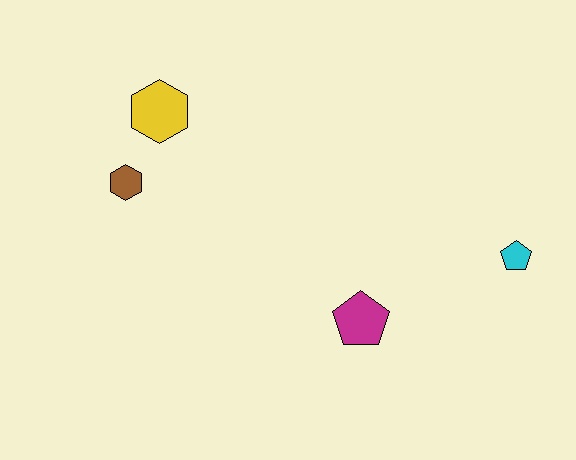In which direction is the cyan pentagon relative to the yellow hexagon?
The cyan pentagon is to the right of the yellow hexagon.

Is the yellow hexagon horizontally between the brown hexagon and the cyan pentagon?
Yes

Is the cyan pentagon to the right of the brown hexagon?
Yes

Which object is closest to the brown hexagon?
The yellow hexagon is closest to the brown hexagon.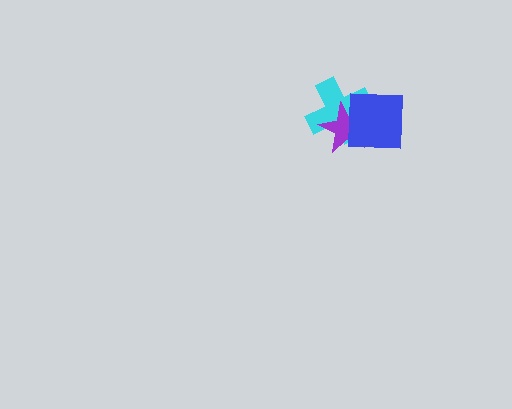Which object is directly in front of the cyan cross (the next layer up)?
The purple star is directly in front of the cyan cross.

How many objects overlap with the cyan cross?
2 objects overlap with the cyan cross.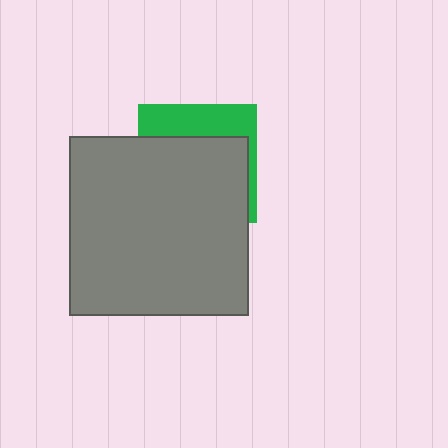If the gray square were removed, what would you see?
You would see the complete green square.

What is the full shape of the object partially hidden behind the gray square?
The partially hidden object is a green square.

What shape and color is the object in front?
The object in front is a gray square.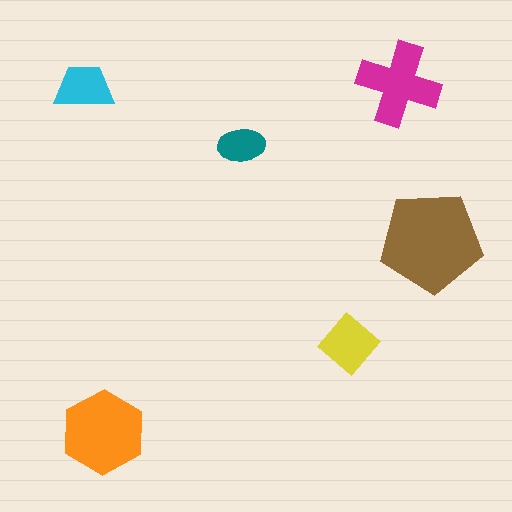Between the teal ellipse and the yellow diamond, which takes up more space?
The yellow diamond.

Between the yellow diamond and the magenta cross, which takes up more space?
The magenta cross.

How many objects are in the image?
There are 6 objects in the image.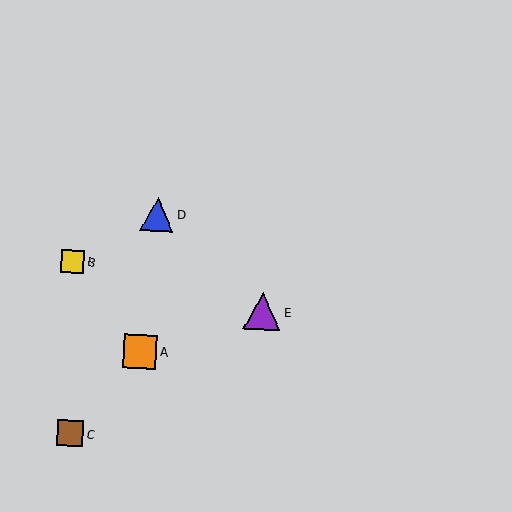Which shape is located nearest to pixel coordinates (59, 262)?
The yellow square (labeled B) at (73, 261) is nearest to that location.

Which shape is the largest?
The purple triangle (labeled E) is the largest.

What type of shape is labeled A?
Shape A is an orange square.